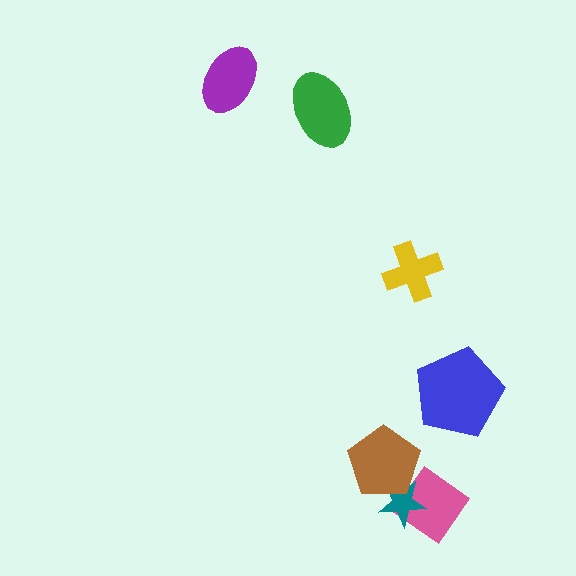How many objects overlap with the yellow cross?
0 objects overlap with the yellow cross.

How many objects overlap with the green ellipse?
0 objects overlap with the green ellipse.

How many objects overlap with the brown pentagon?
1 object overlaps with the brown pentagon.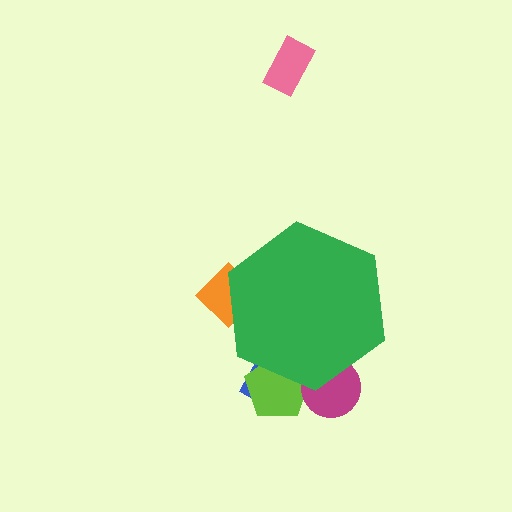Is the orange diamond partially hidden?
Yes, the orange diamond is partially hidden behind the green hexagon.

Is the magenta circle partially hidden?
Yes, the magenta circle is partially hidden behind the green hexagon.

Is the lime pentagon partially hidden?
Yes, the lime pentagon is partially hidden behind the green hexagon.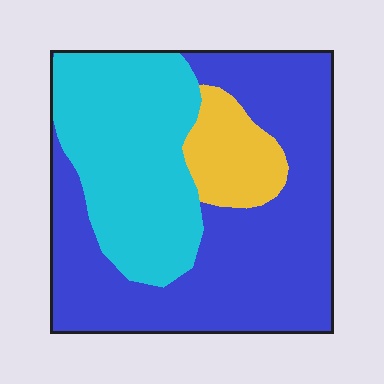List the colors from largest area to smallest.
From largest to smallest: blue, cyan, yellow.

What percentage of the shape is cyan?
Cyan covers around 35% of the shape.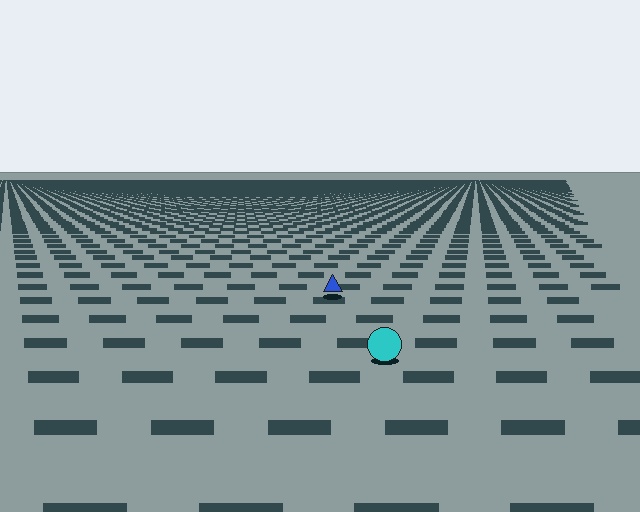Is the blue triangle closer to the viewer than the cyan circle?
No. The cyan circle is closer — you can tell from the texture gradient: the ground texture is coarser near it.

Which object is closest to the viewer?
The cyan circle is closest. The texture marks near it are larger and more spread out.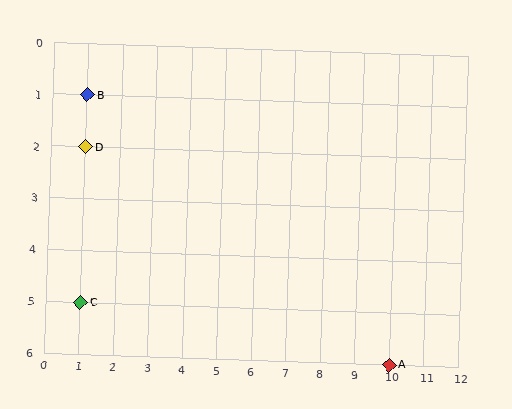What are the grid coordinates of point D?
Point D is at grid coordinates (1, 2).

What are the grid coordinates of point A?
Point A is at grid coordinates (10, 6).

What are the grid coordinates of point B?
Point B is at grid coordinates (1, 1).